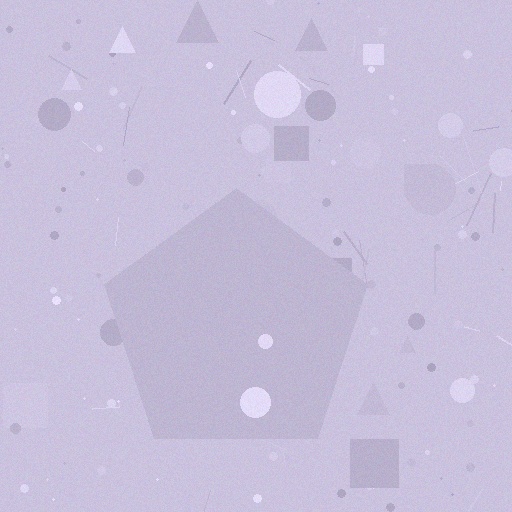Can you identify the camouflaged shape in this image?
The camouflaged shape is a pentagon.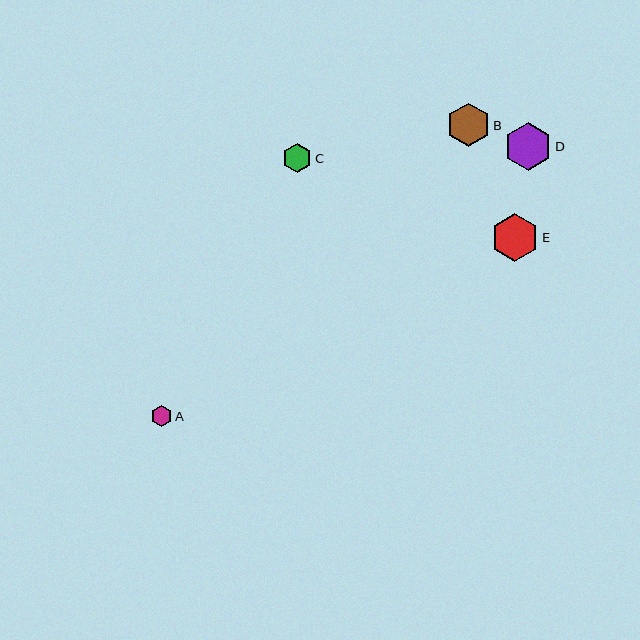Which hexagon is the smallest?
Hexagon A is the smallest with a size of approximately 21 pixels.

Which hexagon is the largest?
Hexagon E is the largest with a size of approximately 48 pixels.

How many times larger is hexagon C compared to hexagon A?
Hexagon C is approximately 1.4 times the size of hexagon A.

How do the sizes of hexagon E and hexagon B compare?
Hexagon E and hexagon B are approximately the same size.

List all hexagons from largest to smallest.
From largest to smallest: E, D, B, C, A.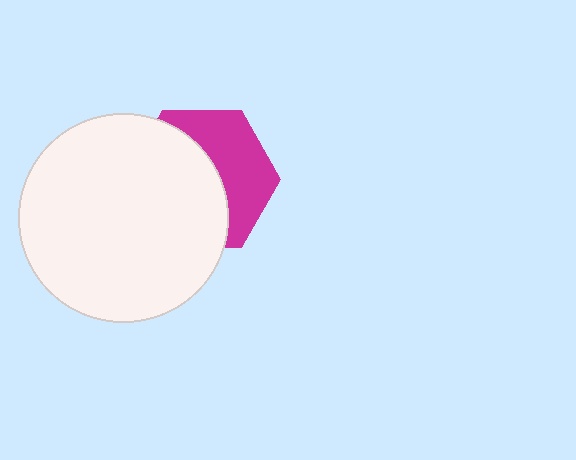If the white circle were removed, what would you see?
You would see the complete magenta hexagon.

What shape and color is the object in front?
The object in front is a white circle.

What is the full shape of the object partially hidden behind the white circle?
The partially hidden object is a magenta hexagon.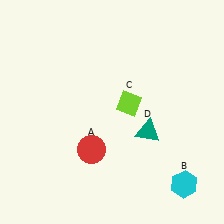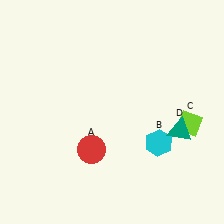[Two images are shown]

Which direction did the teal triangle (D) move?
The teal triangle (D) moved right.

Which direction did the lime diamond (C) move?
The lime diamond (C) moved right.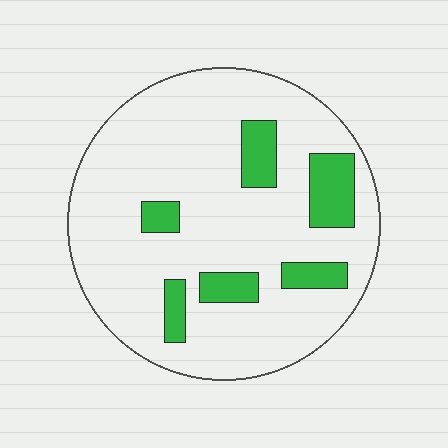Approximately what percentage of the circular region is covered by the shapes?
Approximately 15%.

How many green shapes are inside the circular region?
6.